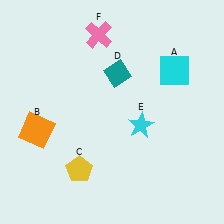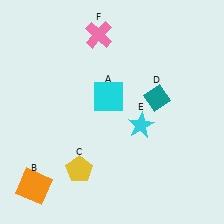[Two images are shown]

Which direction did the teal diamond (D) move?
The teal diamond (D) moved right.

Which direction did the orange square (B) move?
The orange square (B) moved down.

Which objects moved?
The objects that moved are: the cyan square (A), the orange square (B), the teal diamond (D).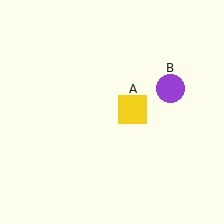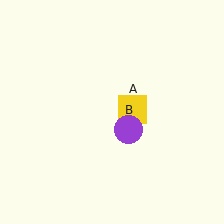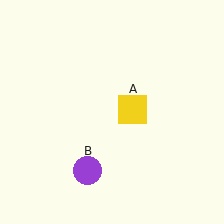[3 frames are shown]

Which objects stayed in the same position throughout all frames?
Yellow square (object A) remained stationary.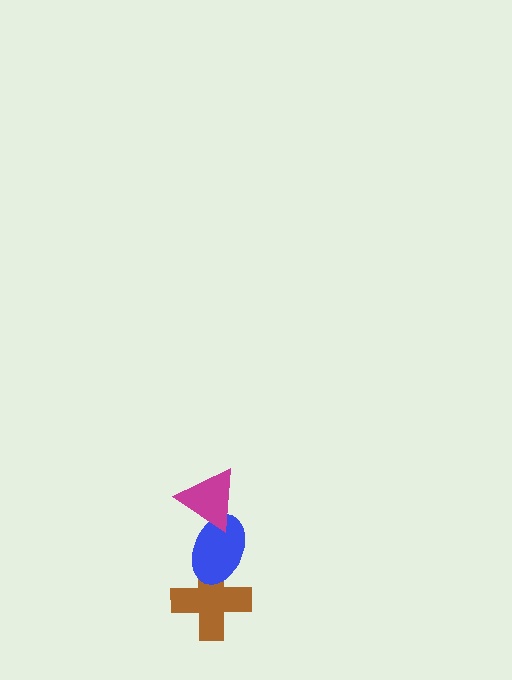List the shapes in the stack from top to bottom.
From top to bottom: the magenta triangle, the blue ellipse, the brown cross.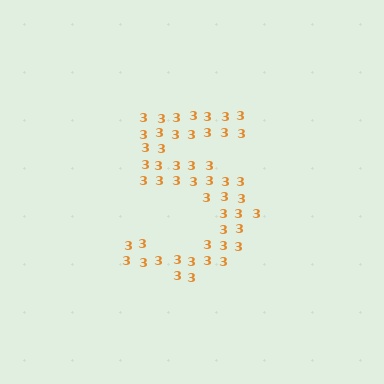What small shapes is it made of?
It is made of small digit 3's.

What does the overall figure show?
The overall figure shows the digit 5.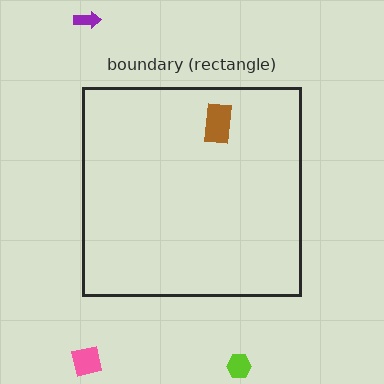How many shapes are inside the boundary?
1 inside, 3 outside.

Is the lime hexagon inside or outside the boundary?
Outside.